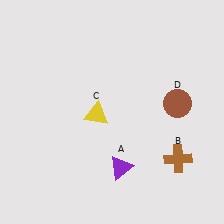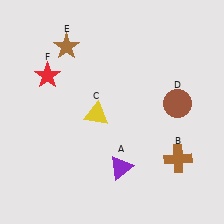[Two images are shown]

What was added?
A brown star (E), a red star (F) were added in Image 2.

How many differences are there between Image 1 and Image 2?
There are 2 differences between the two images.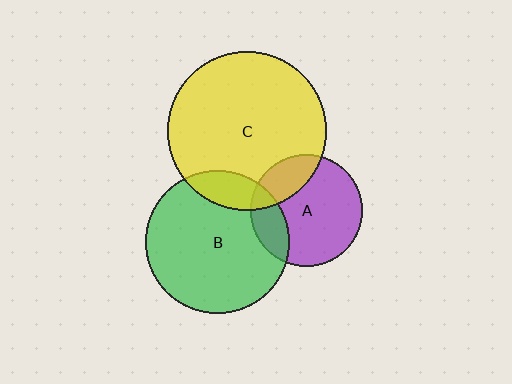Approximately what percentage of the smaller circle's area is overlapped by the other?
Approximately 25%.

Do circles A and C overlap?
Yes.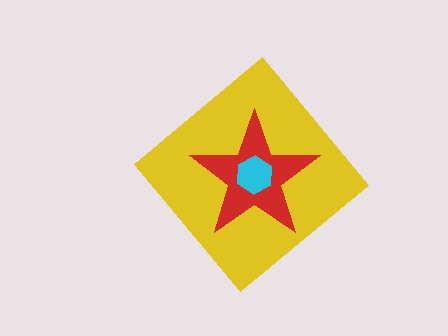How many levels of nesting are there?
3.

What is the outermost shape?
The yellow diamond.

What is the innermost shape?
The cyan hexagon.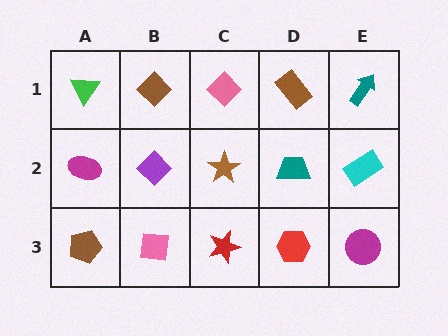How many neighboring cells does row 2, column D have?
4.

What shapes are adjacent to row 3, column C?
A brown star (row 2, column C), a pink square (row 3, column B), a red hexagon (row 3, column D).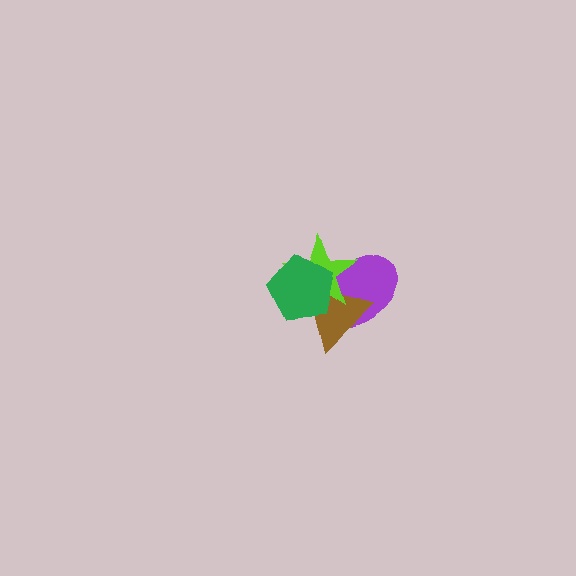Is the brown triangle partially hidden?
Yes, it is partially covered by another shape.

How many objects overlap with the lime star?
3 objects overlap with the lime star.